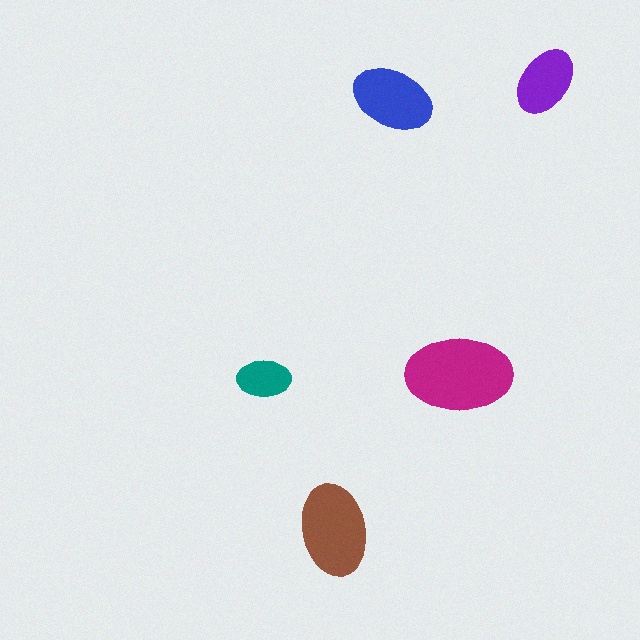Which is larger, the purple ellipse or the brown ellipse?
The brown one.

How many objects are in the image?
There are 5 objects in the image.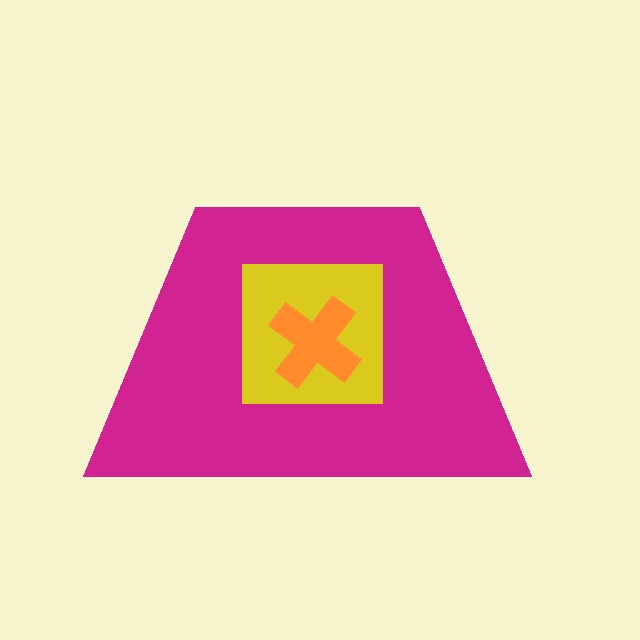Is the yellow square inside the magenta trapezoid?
Yes.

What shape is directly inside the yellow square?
The orange cross.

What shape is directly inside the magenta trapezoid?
The yellow square.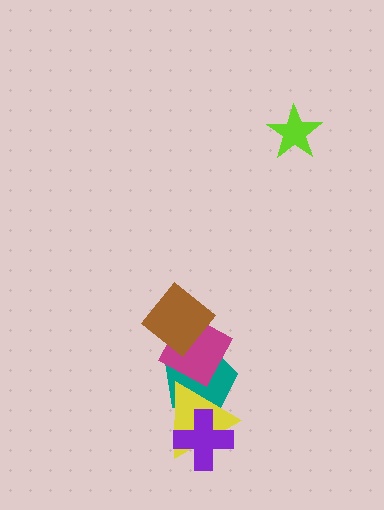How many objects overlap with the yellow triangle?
2 objects overlap with the yellow triangle.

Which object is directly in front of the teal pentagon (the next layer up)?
The magenta square is directly in front of the teal pentagon.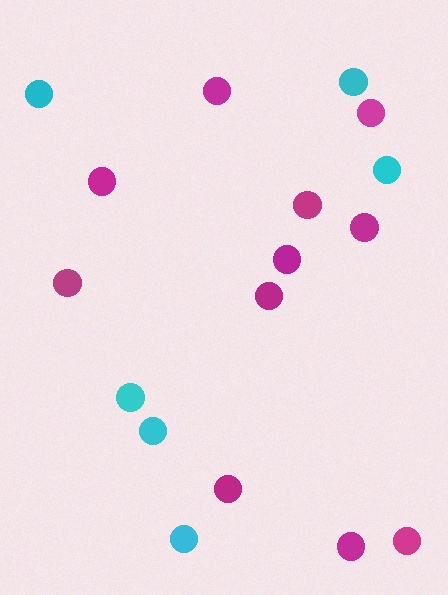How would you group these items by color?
There are 2 groups: one group of cyan circles (6) and one group of magenta circles (11).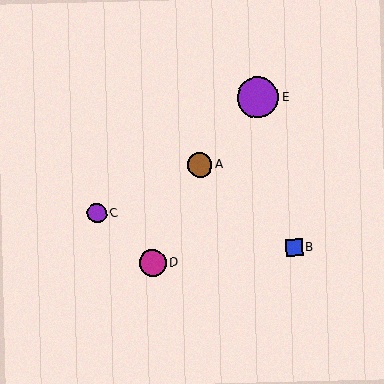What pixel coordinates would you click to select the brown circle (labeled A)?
Click at (200, 165) to select the brown circle A.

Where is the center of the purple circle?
The center of the purple circle is at (258, 97).